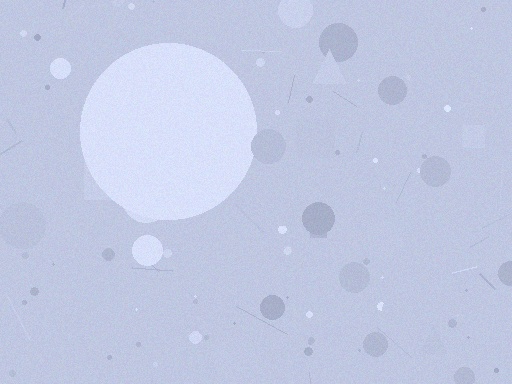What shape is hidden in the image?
A circle is hidden in the image.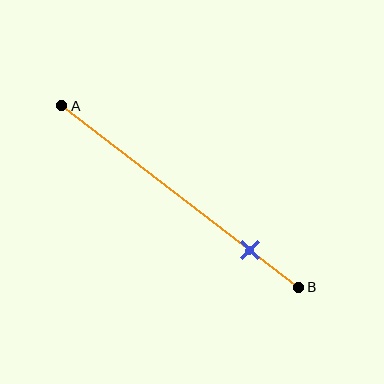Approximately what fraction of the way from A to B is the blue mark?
The blue mark is approximately 80% of the way from A to B.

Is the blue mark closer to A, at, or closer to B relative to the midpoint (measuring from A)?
The blue mark is closer to point B than the midpoint of segment AB.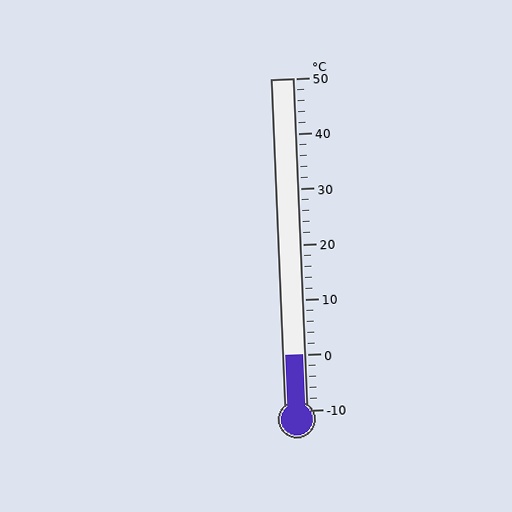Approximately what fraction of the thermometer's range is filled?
The thermometer is filled to approximately 15% of its range.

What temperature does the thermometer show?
The thermometer shows approximately 0°C.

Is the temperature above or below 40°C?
The temperature is below 40°C.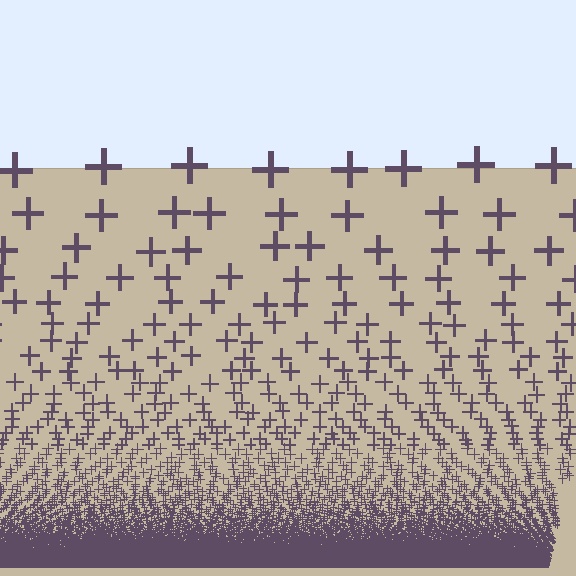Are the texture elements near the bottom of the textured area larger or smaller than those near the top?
Smaller. The gradient is inverted — elements near the bottom are smaller and denser.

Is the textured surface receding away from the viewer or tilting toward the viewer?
The surface appears to tilt toward the viewer. Texture elements get larger and sparser toward the top.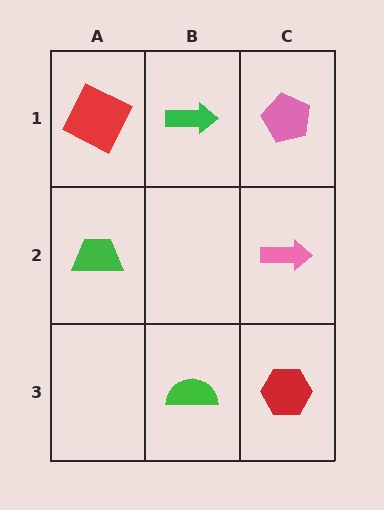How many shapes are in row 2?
2 shapes.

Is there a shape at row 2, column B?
No, that cell is empty.